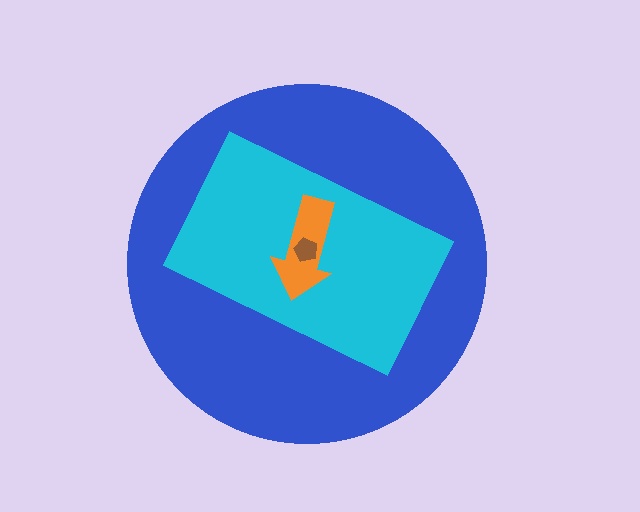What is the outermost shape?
The blue circle.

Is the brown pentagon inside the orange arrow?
Yes.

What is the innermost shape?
The brown pentagon.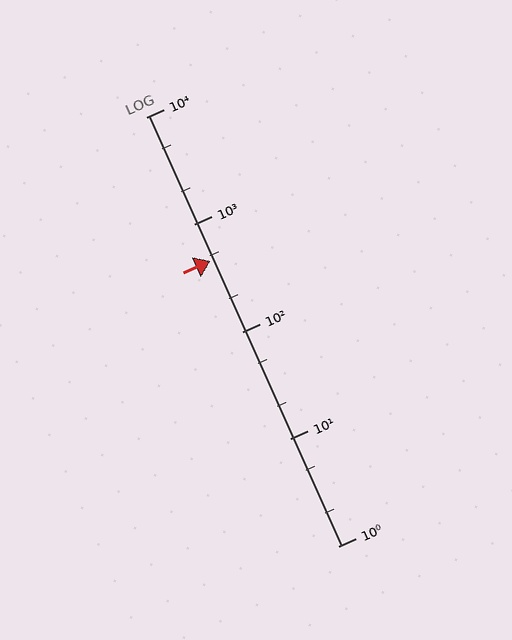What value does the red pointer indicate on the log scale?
The pointer indicates approximately 460.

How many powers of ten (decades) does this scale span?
The scale spans 4 decades, from 1 to 10000.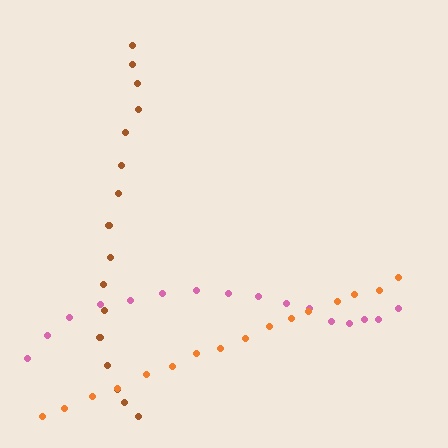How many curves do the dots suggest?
There are 3 distinct paths.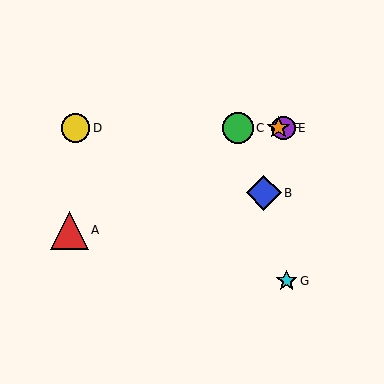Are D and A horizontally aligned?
No, D is at y≈128 and A is at y≈230.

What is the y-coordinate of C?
Object C is at y≈128.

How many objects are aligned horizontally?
4 objects (C, D, E, F) are aligned horizontally.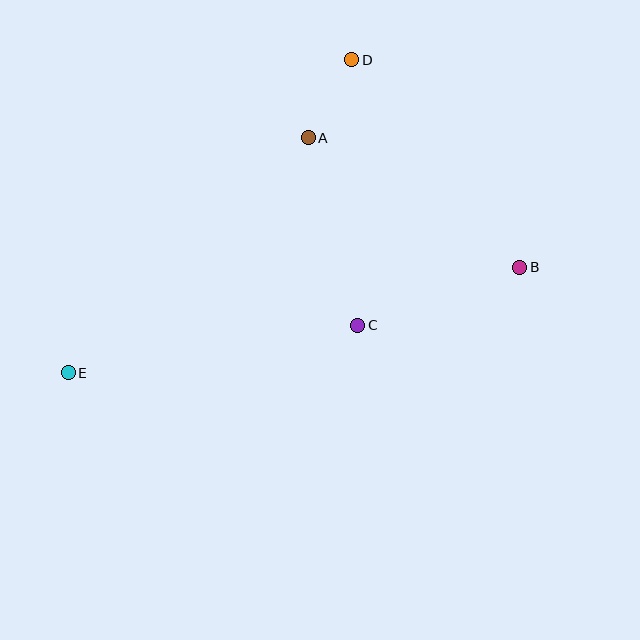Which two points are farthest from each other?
Points B and E are farthest from each other.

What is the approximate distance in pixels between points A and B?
The distance between A and B is approximately 248 pixels.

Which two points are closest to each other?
Points A and D are closest to each other.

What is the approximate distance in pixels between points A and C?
The distance between A and C is approximately 193 pixels.